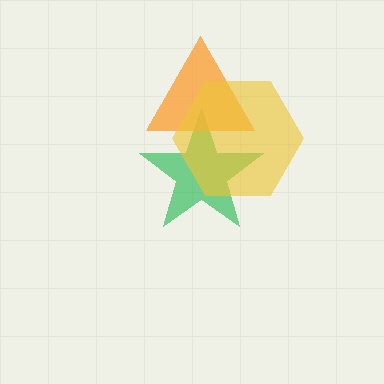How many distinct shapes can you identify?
There are 3 distinct shapes: a green star, an orange triangle, a yellow hexagon.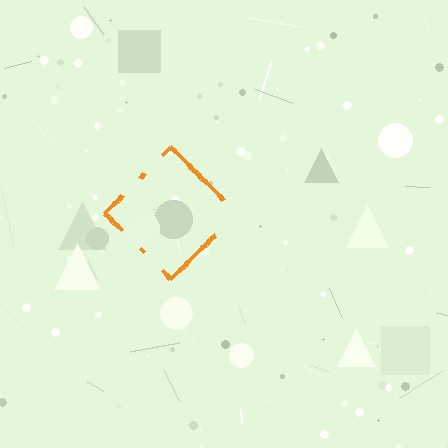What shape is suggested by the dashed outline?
The dashed outline suggests a diamond.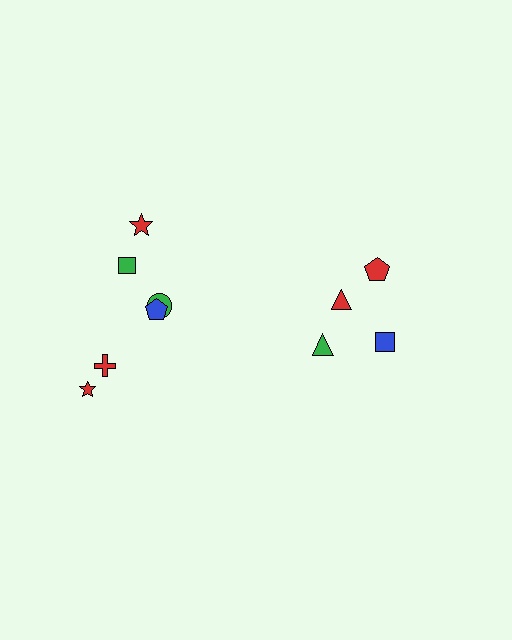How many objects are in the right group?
There are 4 objects.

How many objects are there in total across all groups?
There are 10 objects.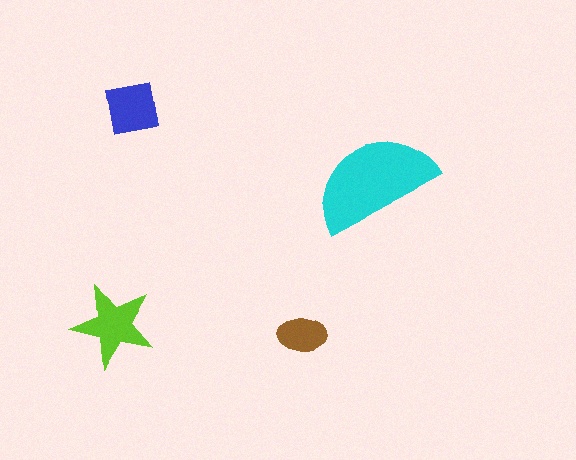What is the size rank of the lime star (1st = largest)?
2nd.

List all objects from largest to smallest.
The cyan semicircle, the lime star, the blue square, the brown ellipse.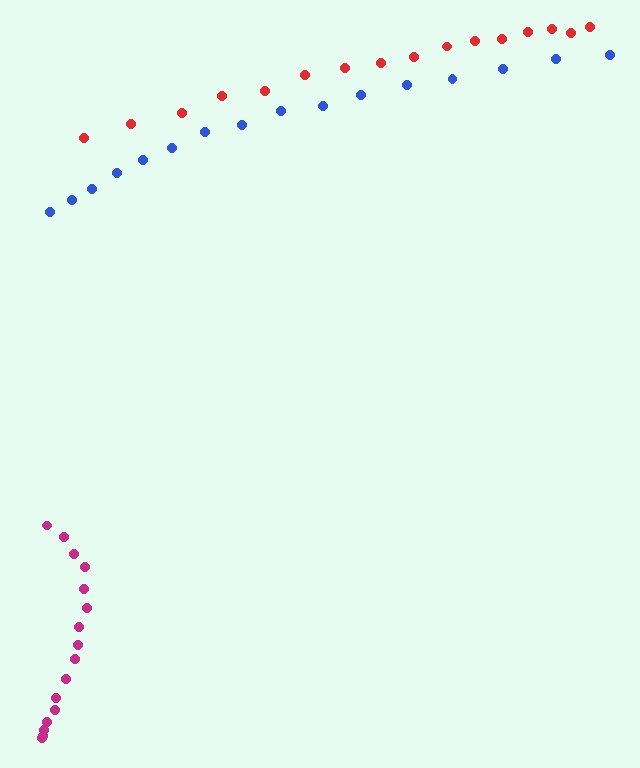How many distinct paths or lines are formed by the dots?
There are 3 distinct paths.